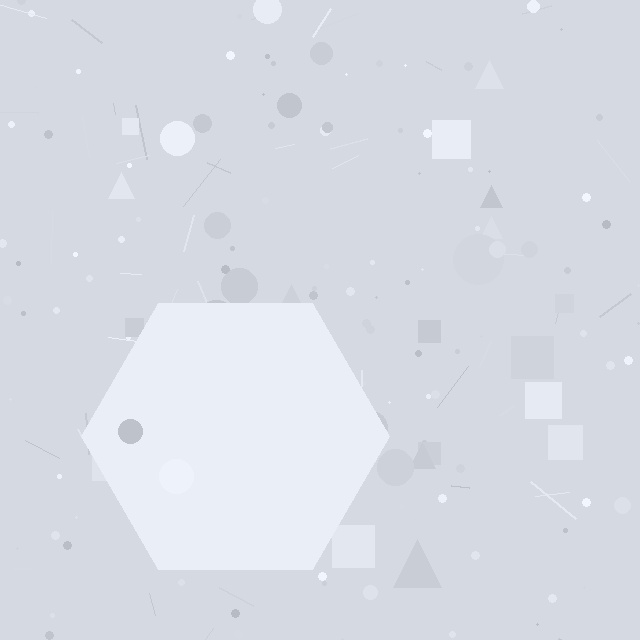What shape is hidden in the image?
A hexagon is hidden in the image.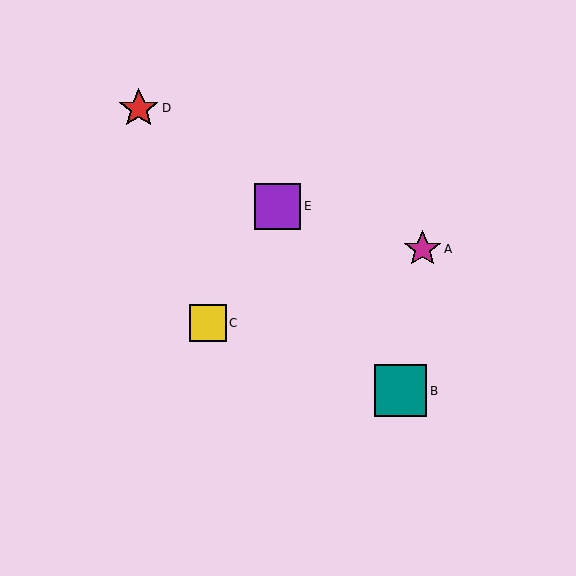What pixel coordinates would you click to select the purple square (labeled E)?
Click at (278, 206) to select the purple square E.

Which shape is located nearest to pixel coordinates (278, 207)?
The purple square (labeled E) at (278, 206) is nearest to that location.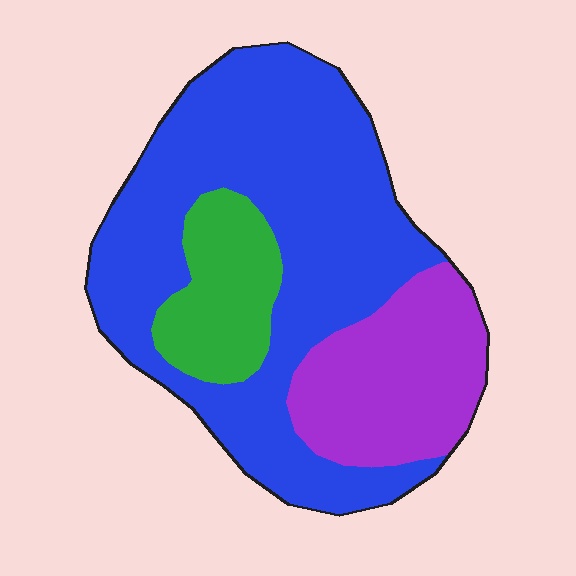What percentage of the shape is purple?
Purple covers roughly 25% of the shape.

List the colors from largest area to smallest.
From largest to smallest: blue, purple, green.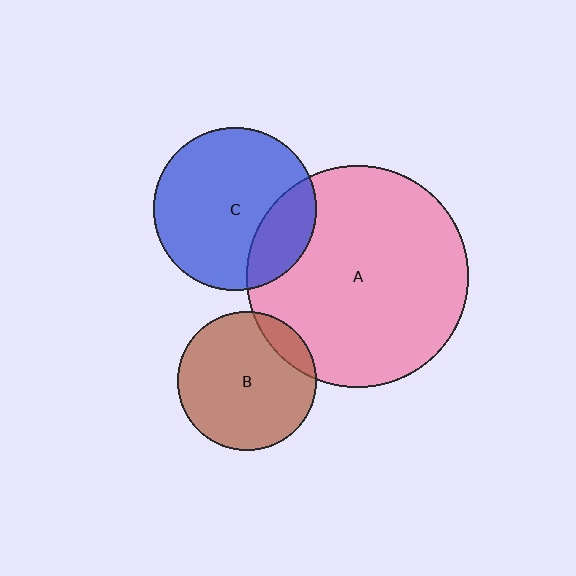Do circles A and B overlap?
Yes.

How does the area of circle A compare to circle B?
Approximately 2.5 times.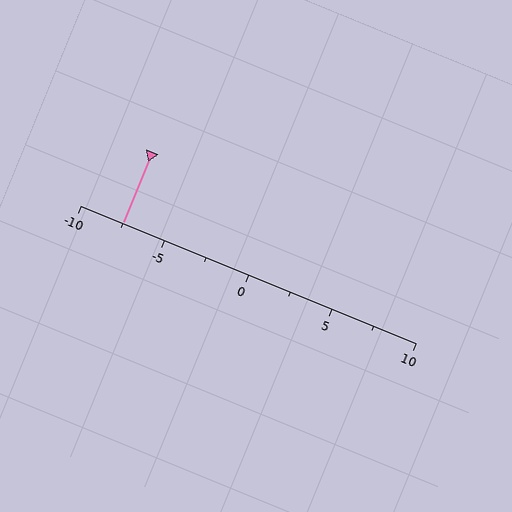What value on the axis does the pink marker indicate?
The marker indicates approximately -7.5.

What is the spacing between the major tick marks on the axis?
The major ticks are spaced 5 apart.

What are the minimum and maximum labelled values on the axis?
The axis runs from -10 to 10.